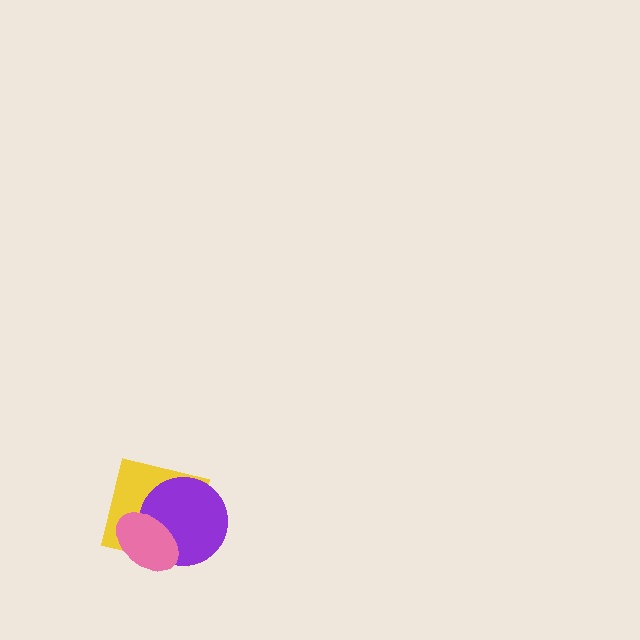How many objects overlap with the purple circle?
2 objects overlap with the purple circle.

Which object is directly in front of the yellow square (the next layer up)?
The purple circle is directly in front of the yellow square.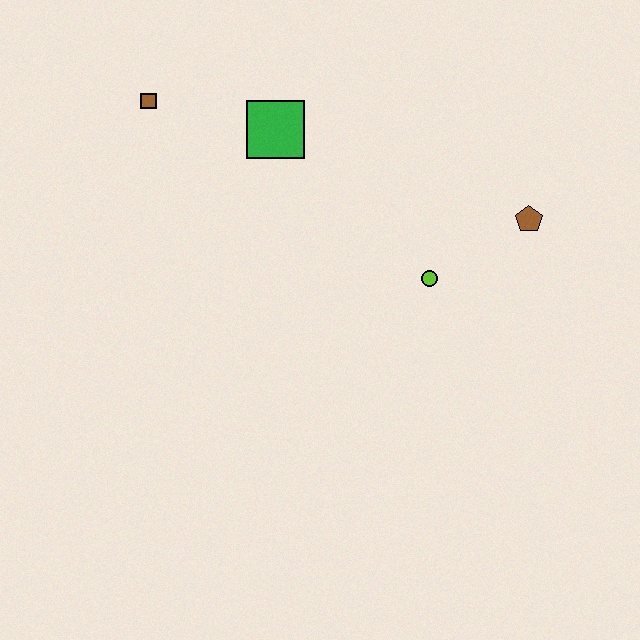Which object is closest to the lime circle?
The brown pentagon is closest to the lime circle.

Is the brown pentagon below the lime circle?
No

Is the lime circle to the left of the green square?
No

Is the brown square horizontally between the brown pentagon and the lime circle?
No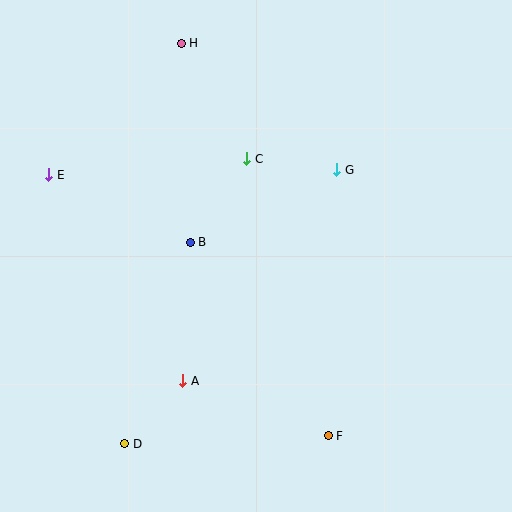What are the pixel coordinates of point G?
Point G is at (337, 170).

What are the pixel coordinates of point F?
Point F is at (328, 436).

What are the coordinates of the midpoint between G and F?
The midpoint between G and F is at (333, 303).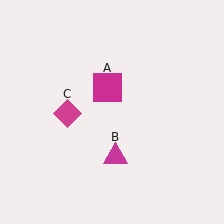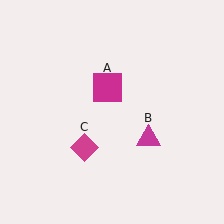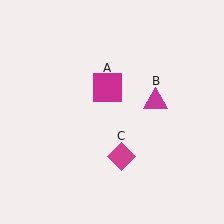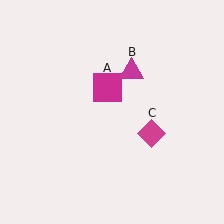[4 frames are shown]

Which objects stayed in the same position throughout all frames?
Magenta square (object A) remained stationary.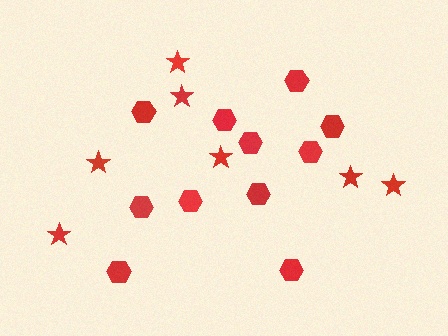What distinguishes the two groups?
There are 2 groups: one group of stars (7) and one group of hexagons (11).